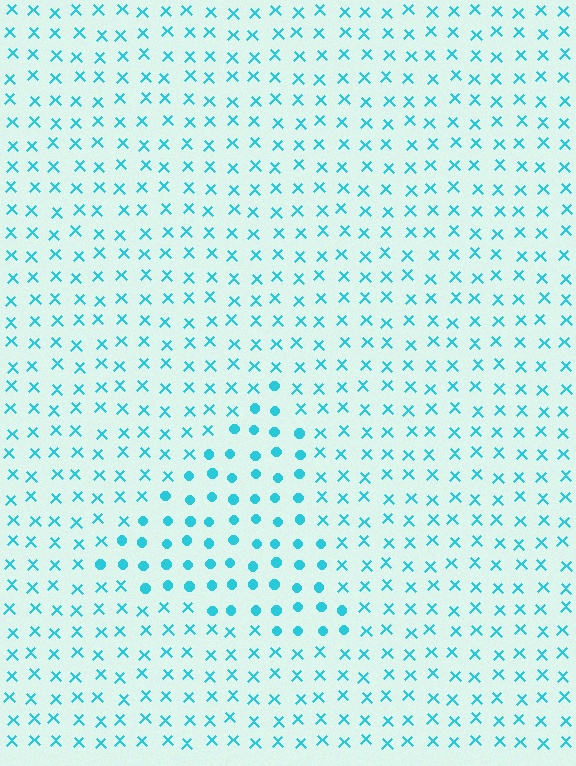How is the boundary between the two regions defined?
The boundary is defined by a change in element shape: circles inside vs. X marks outside. All elements share the same color and spacing.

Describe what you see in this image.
The image is filled with small cyan elements arranged in a uniform grid. A triangle-shaped region contains circles, while the surrounding area contains X marks. The boundary is defined purely by the change in element shape.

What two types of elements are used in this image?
The image uses circles inside the triangle region and X marks outside it.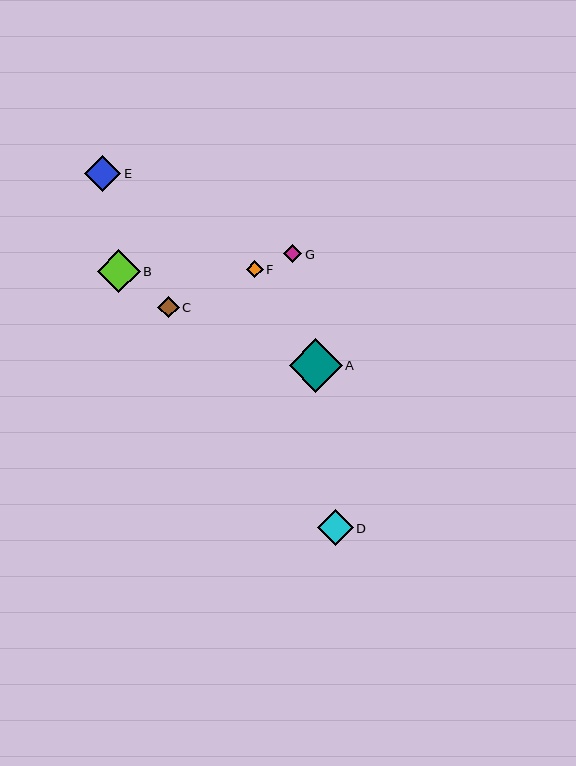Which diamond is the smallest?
Diamond F is the smallest with a size of approximately 17 pixels.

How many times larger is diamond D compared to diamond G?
Diamond D is approximately 2.0 times the size of diamond G.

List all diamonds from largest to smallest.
From largest to smallest: A, B, E, D, C, G, F.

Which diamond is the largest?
Diamond A is the largest with a size of approximately 53 pixels.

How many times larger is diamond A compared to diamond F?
Diamond A is approximately 3.1 times the size of diamond F.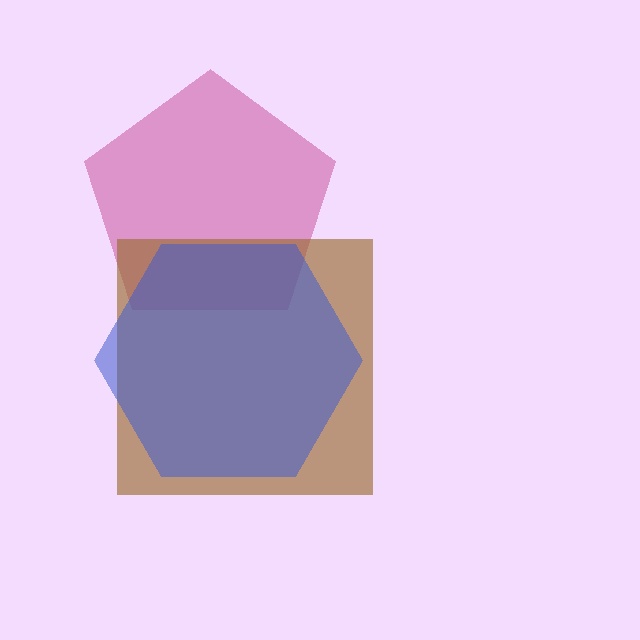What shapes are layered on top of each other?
The layered shapes are: a magenta pentagon, a brown square, a blue hexagon.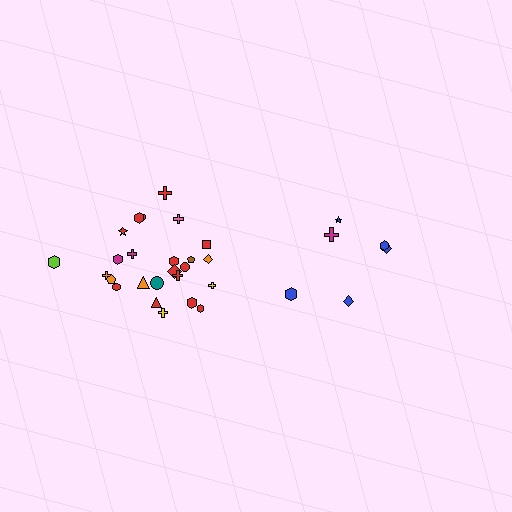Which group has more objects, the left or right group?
The left group.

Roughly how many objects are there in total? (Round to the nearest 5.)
Roughly 30 objects in total.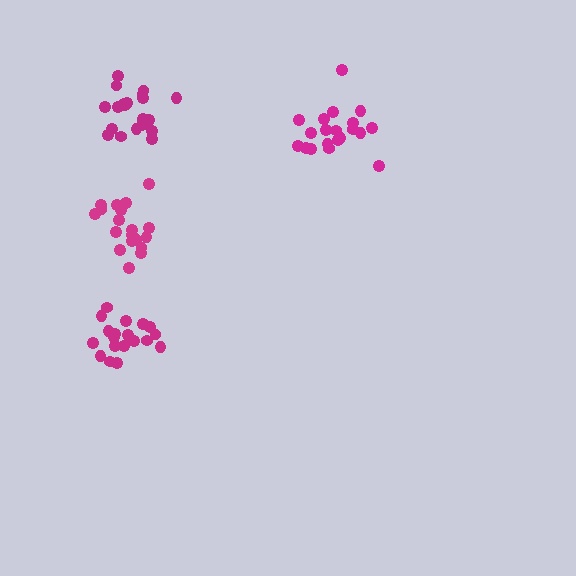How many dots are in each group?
Group 1: 20 dots, Group 2: 19 dots, Group 3: 19 dots, Group 4: 20 dots (78 total).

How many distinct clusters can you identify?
There are 4 distinct clusters.